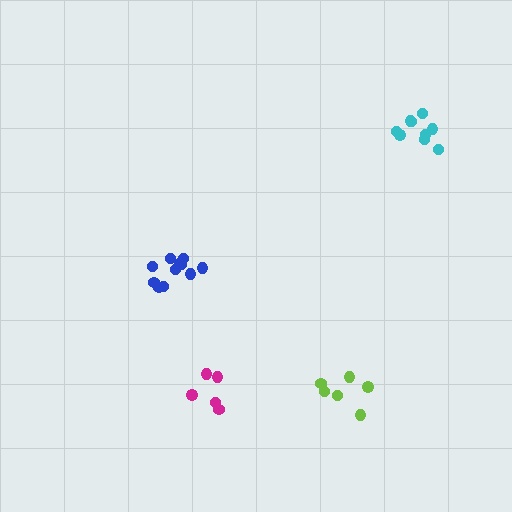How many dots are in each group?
Group 1: 9 dots, Group 2: 11 dots, Group 3: 6 dots, Group 4: 5 dots (31 total).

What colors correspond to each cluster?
The clusters are colored: cyan, blue, lime, magenta.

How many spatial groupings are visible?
There are 4 spatial groupings.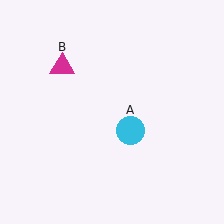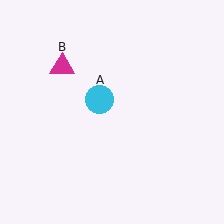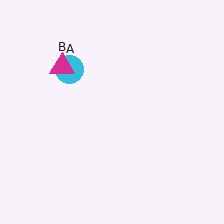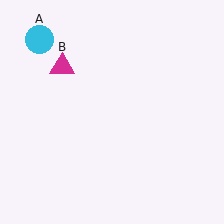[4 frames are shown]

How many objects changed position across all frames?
1 object changed position: cyan circle (object A).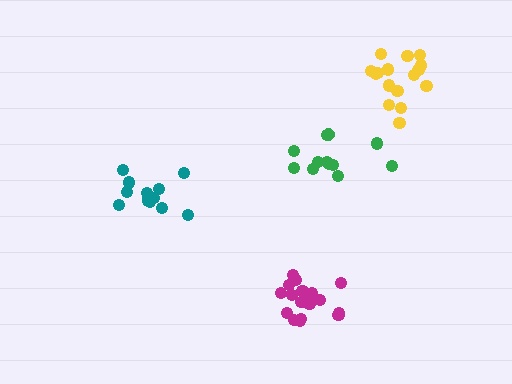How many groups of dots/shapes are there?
There are 4 groups.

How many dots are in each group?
Group 1: 16 dots, Group 2: 13 dots, Group 3: 18 dots, Group 4: 12 dots (59 total).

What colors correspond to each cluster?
The clusters are colored: yellow, teal, magenta, green.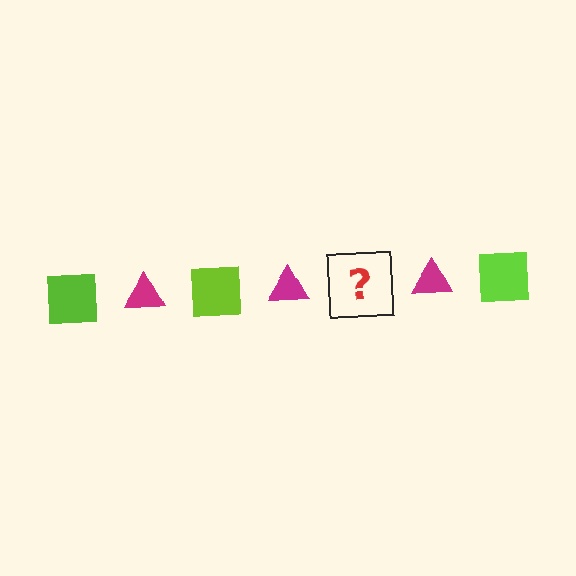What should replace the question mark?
The question mark should be replaced with a lime square.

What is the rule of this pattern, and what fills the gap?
The rule is that the pattern alternates between lime square and magenta triangle. The gap should be filled with a lime square.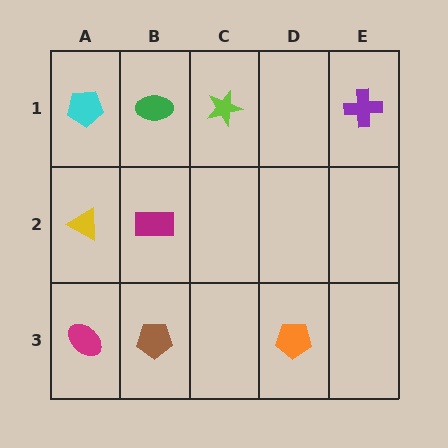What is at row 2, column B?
A magenta rectangle.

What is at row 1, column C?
A lime star.